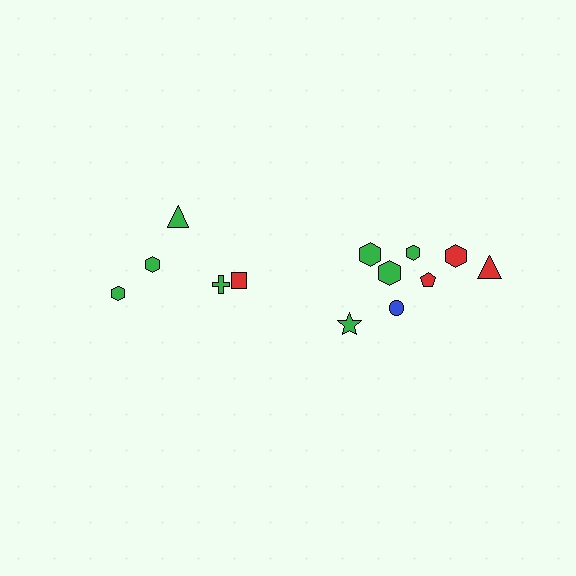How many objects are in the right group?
There are 8 objects.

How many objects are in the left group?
There are 5 objects.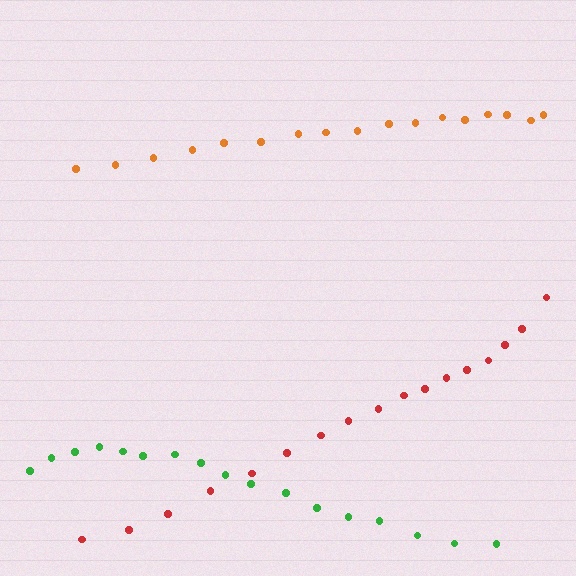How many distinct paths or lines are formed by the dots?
There are 3 distinct paths.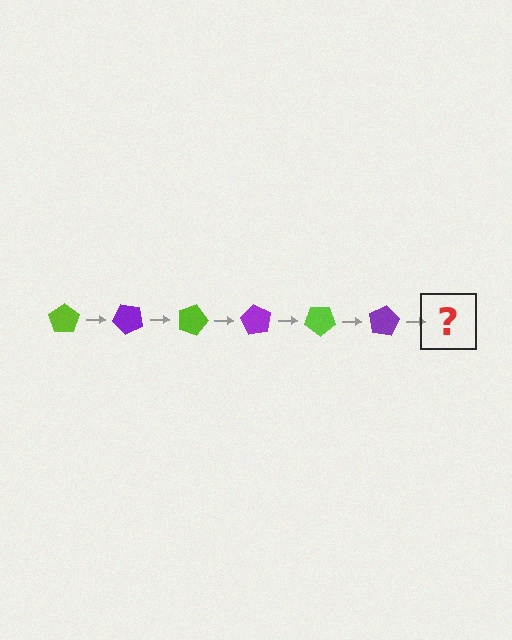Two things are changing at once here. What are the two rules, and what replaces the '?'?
The two rules are that it rotates 45 degrees each step and the color cycles through lime and purple. The '?' should be a lime pentagon, rotated 270 degrees from the start.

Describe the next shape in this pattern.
It should be a lime pentagon, rotated 270 degrees from the start.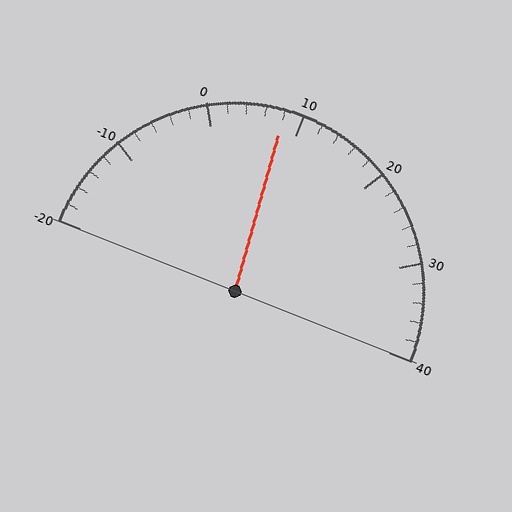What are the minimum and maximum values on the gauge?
The gauge ranges from -20 to 40.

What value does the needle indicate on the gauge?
The needle indicates approximately 8.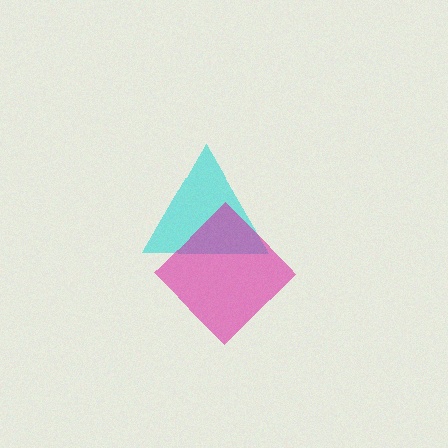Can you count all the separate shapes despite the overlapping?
Yes, there are 2 separate shapes.